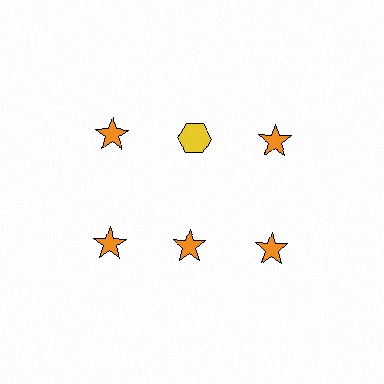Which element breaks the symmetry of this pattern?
The yellow hexagon in the top row, second from left column breaks the symmetry. All other shapes are orange stars.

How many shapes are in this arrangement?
There are 6 shapes arranged in a grid pattern.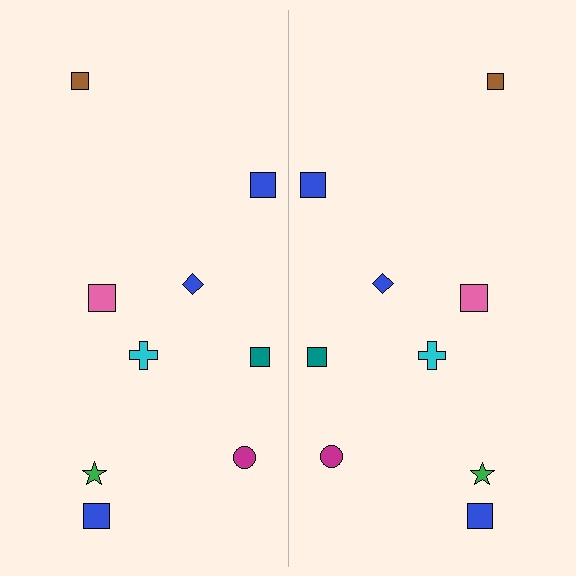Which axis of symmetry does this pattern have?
The pattern has a vertical axis of symmetry running through the center of the image.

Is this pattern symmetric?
Yes, this pattern has bilateral (reflection) symmetry.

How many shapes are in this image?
There are 18 shapes in this image.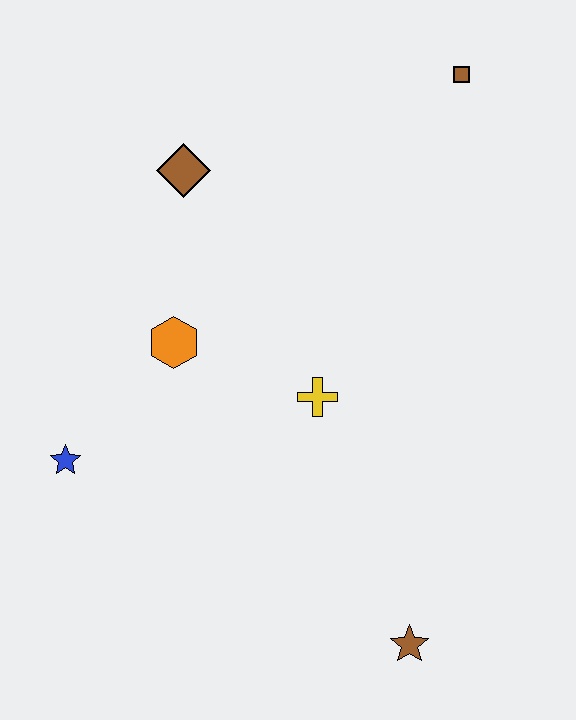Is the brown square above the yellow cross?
Yes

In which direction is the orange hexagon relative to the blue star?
The orange hexagon is above the blue star.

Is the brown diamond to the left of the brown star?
Yes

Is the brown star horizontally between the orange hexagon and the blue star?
No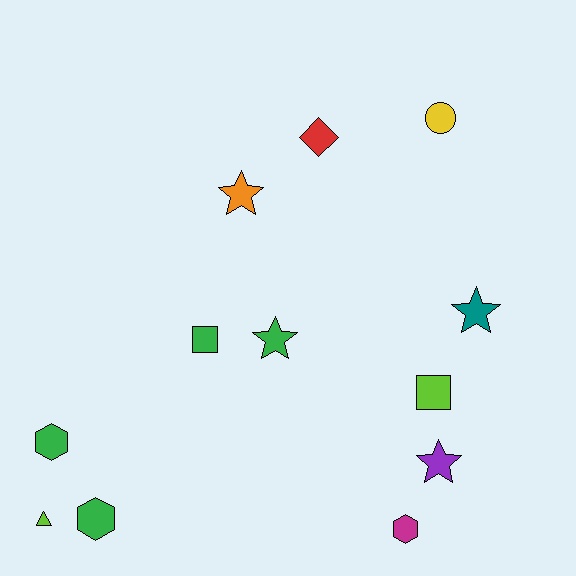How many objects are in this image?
There are 12 objects.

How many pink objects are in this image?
There are no pink objects.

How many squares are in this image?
There are 2 squares.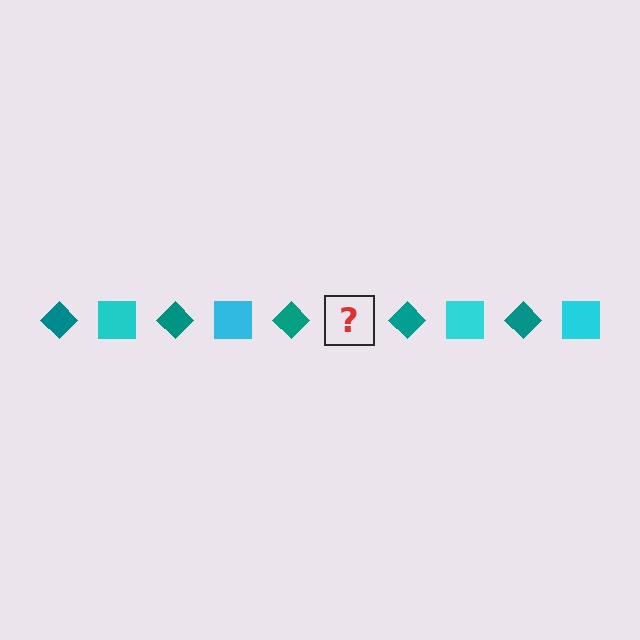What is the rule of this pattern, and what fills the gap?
The rule is that the pattern alternates between teal diamond and cyan square. The gap should be filled with a cyan square.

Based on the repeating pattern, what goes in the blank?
The blank should be a cyan square.